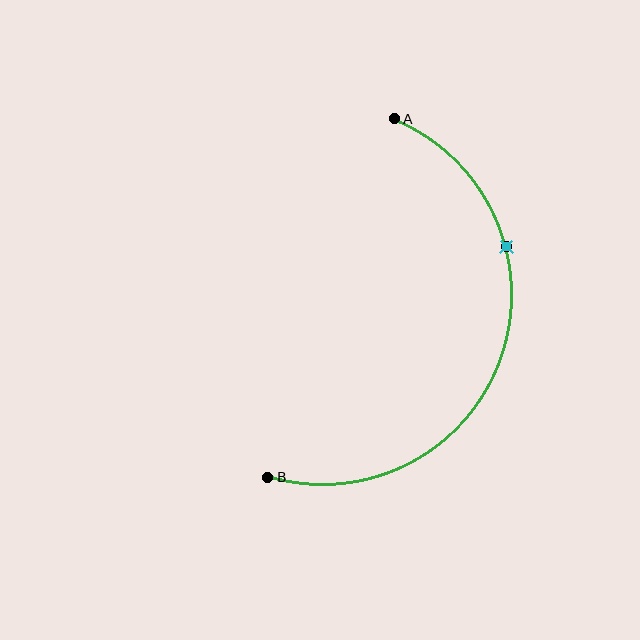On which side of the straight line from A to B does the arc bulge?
The arc bulges to the right of the straight line connecting A and B.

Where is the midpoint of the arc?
The arc midpoint is the point on the curve farthest from the straight line joining A and B. It sits to the right of that line.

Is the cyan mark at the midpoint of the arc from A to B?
No. The cyan mark lies on the arc but is closer to endpoint A. The arc midpoint would be at the point on the curve equidistant along the arc from both A and B.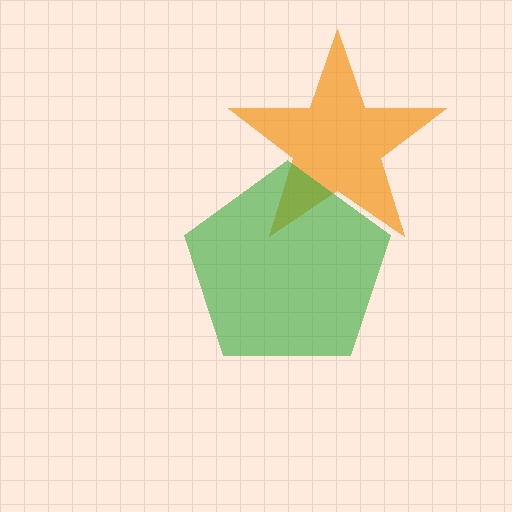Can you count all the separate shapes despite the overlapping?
Yes, there are 2 separate shapes.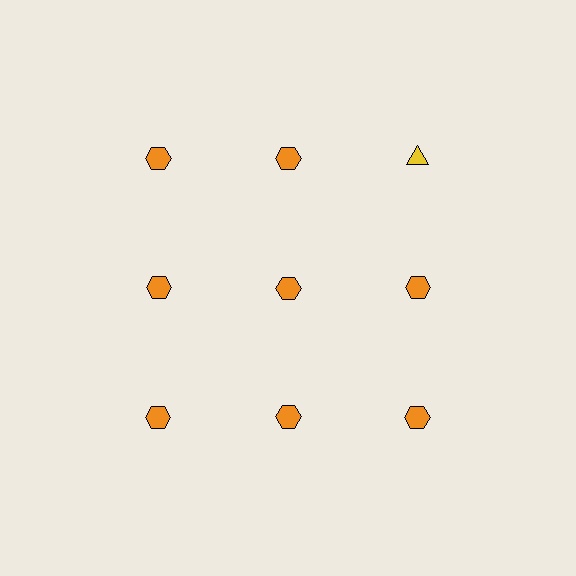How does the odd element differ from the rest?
It differs in both color (yellow instead of orange) and shape (triangle instead of hexagon).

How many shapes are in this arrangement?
There are 9 shapes arranged in a grid pattern.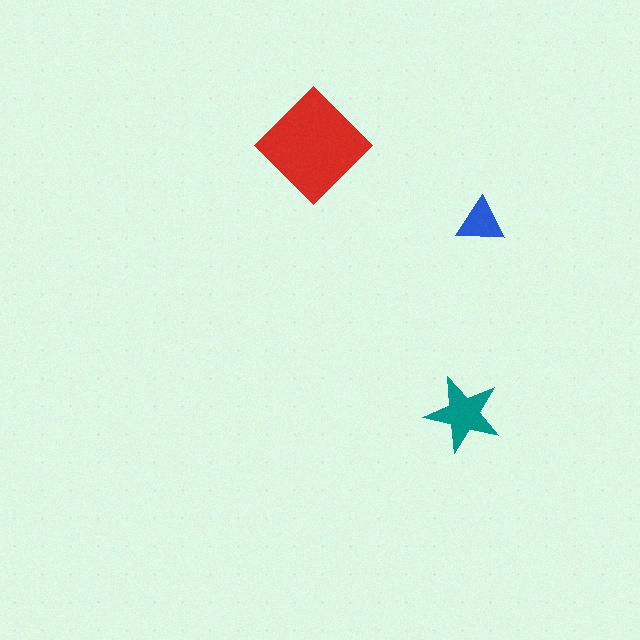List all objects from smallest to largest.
The blue triangle, the teal star, the red diamond.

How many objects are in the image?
There are 3 objects in the image.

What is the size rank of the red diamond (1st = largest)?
1st.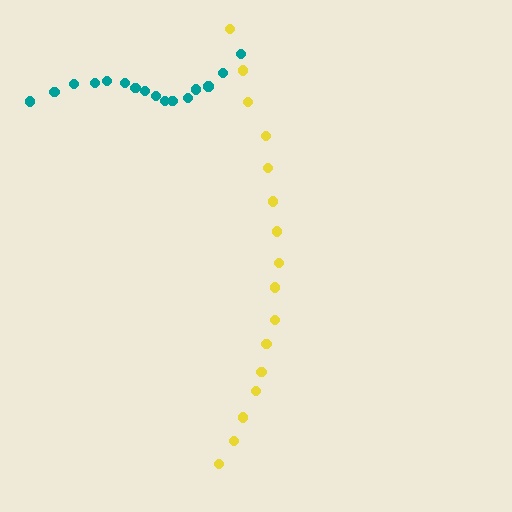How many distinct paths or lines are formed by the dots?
There are 2 distinct paths.